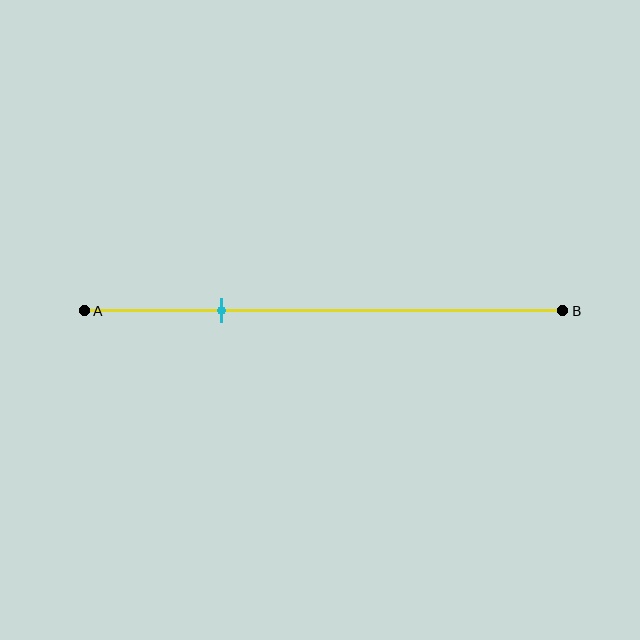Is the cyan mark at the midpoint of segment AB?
No, the mark is at about 30% from A, not at the 50% midpoint.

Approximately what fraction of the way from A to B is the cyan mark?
The cyan mark is approximately 30% of the way from A to B.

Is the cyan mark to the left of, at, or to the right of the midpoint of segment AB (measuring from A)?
The cyan mark is to the left of the midpoint of segment AB.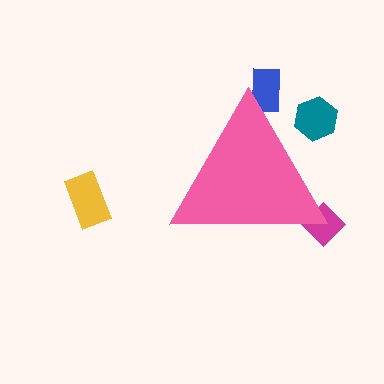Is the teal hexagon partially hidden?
Yes, the teal hexagon is partially hidden behind the pink triangle.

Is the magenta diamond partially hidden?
Yes, the magenta diamond is partially hidden behind the pink triangle.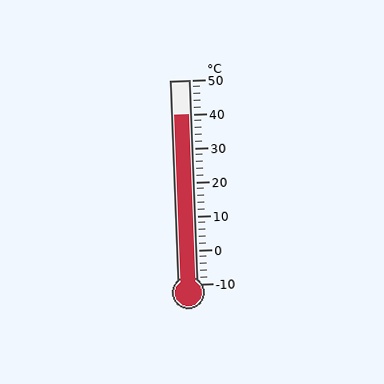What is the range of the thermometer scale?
The thermometer scale ranges from -10°C to 50°C.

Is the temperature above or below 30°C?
The temperature is above 30°C.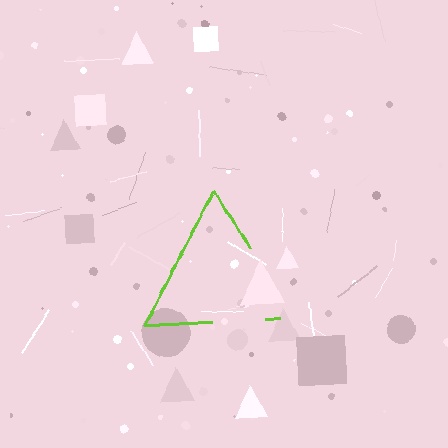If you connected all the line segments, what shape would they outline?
They would outline a triangle.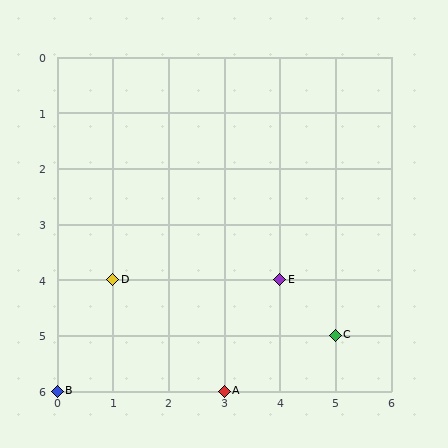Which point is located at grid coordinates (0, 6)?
Point B is at (0, 6).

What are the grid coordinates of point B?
Point B is at grid coordinates (0, 6).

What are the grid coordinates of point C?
Point C is at grid coordinates (5, 5).